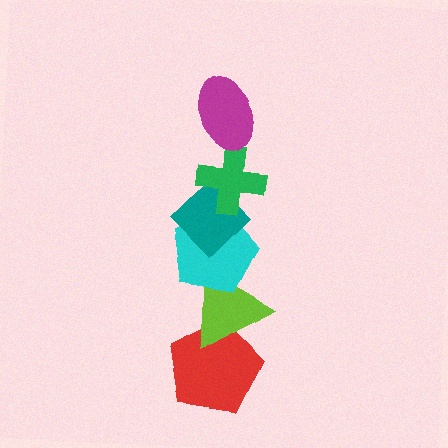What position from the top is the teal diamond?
The teal diamond is 3rd from the top.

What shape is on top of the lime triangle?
The cyan pentagon is on top of the lime triangle.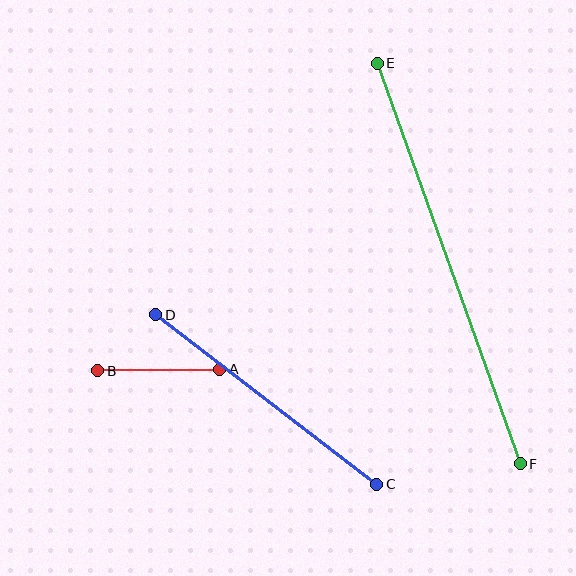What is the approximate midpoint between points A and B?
The midpoint is at approximately (159, 370) pixels.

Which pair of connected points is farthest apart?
Points E and F are farthest apart.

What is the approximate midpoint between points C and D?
The midpoint is at approximately (266, 400) pixels.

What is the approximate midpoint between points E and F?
The midpoint is at approximately (449, 263) pixels.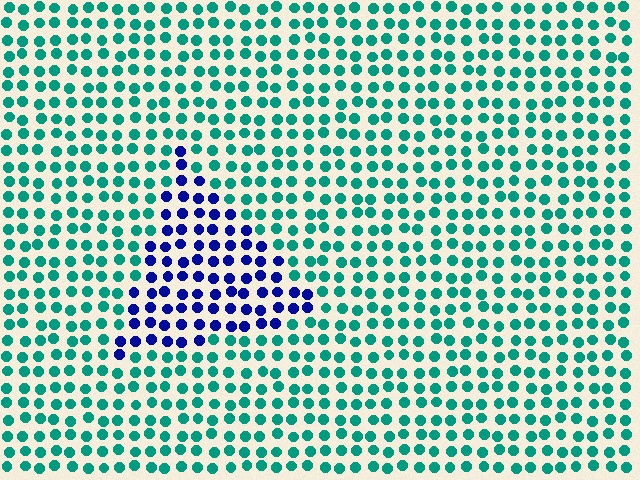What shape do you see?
I see a triangle.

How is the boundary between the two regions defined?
The boundary is defined purely by a slight shift in hue (about 67 degrees). Spacing, size, and orientation are identical on both sides.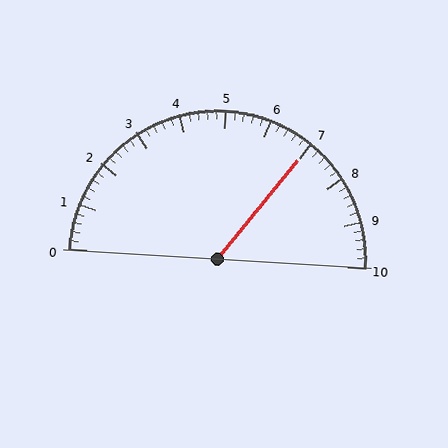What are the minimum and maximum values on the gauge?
The gauge ranges from 0 to 10.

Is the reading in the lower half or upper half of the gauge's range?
The reading is in the upper half of the range (0 to 10).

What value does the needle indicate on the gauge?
The needle indicates approximately 7.0.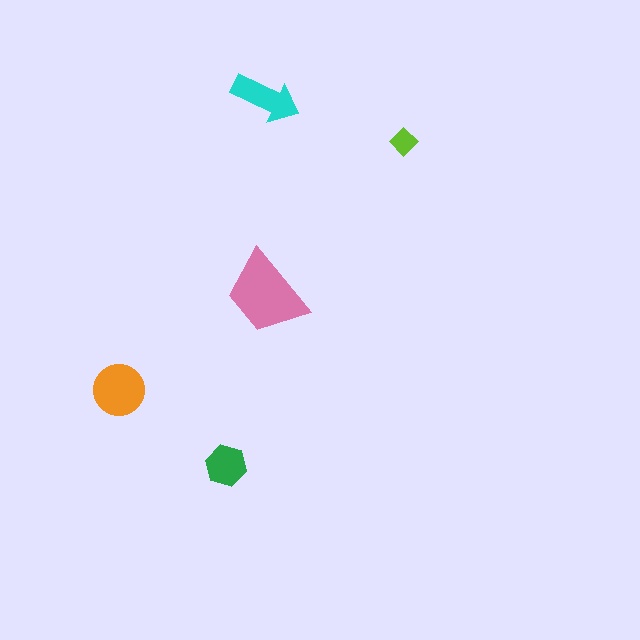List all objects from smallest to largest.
The lime diamond, the green hexagon, the cyan arrow, the orange circle, the pink trapezoid.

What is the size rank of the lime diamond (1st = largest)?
5th.